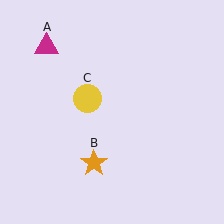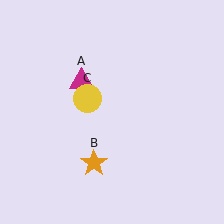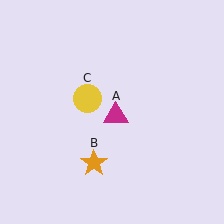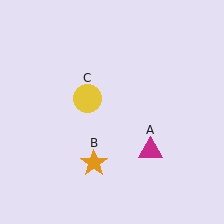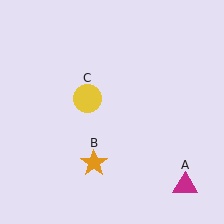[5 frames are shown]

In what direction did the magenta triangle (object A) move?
The magenta triangle (object A) moved down and to the right.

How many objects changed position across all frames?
1 object changed position: magenta triangle (object A).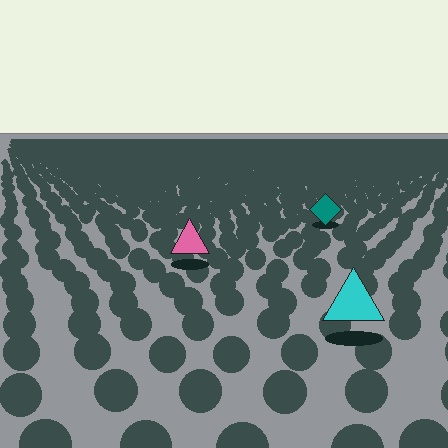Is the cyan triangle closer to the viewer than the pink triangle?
Yes. The cyan triangle is closer — you can tell from the texture gradient: the ground texture is coarser near it.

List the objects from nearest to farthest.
From nearest to farthest: the cyan triangle, the pink triangle, the teal diamond.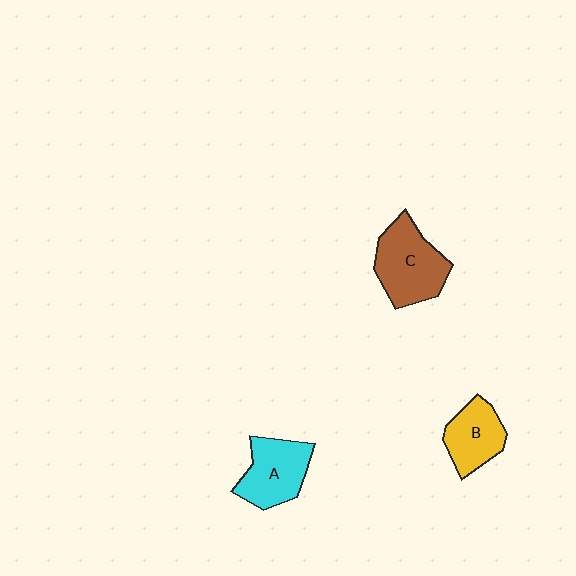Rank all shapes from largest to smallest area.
From largest to smallest: C (brown), A (cyan), B (yellow).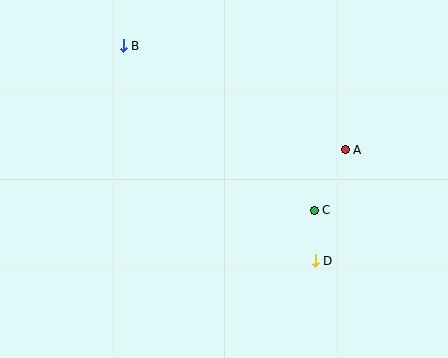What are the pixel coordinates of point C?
Point C is at (314, 210).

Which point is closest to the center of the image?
Point C at (314, 210) is closest to the center.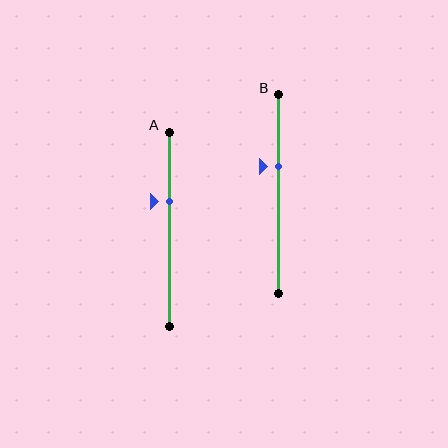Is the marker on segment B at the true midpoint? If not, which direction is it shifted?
No, the marker on segment B is shifted upward by about 14% of the segment length.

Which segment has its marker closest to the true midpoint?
Segment B has its marker closest to the true midpoint.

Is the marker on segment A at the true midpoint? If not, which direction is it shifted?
No, the marker on segment A is shifted upward by about 15% of the segment length.